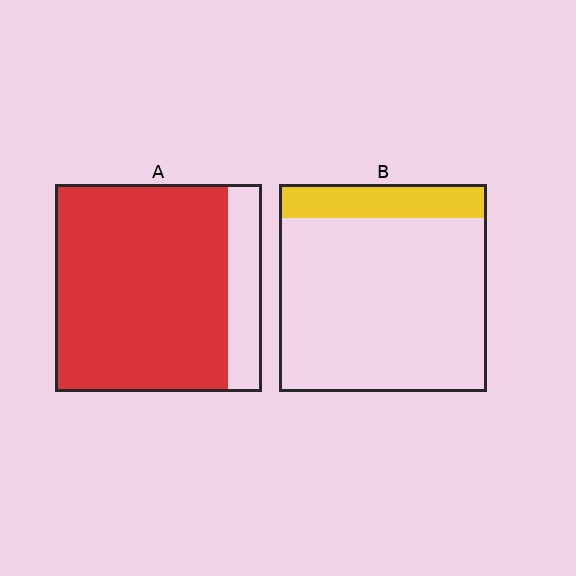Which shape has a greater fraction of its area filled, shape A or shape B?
Shape A.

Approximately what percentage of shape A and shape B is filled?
A is approximately 85% and B is approximately 15%.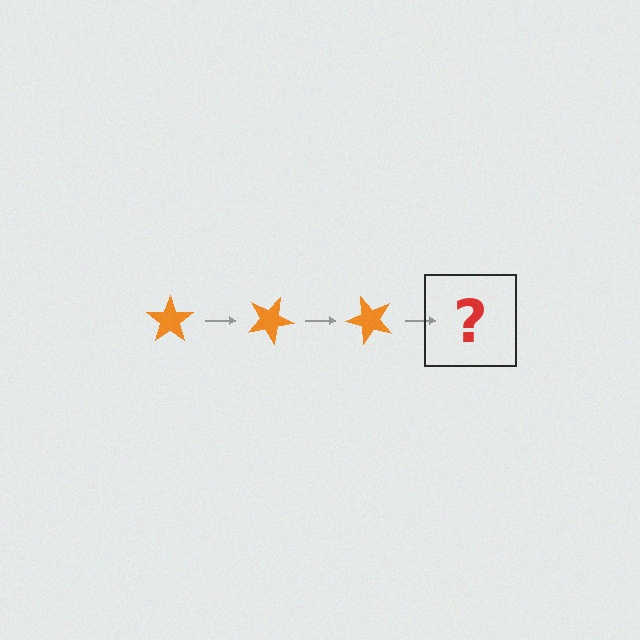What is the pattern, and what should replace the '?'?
The pattern is that the star rotates 25 degrees each step. The '?' should be an orange star rotated 75 degrees.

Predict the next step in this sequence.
The next step is an orange star rotated 75 degrees.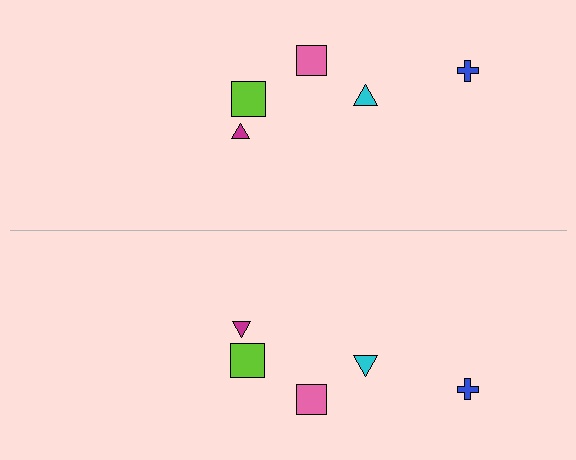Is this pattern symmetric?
Yes, this pattern has bilateral (reflection) symmetry.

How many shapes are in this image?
There are 10 shapes in this image.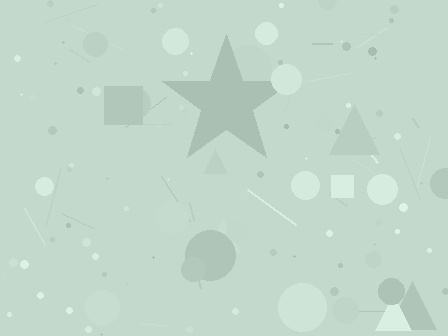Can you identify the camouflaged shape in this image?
The camouflaged shape is a star.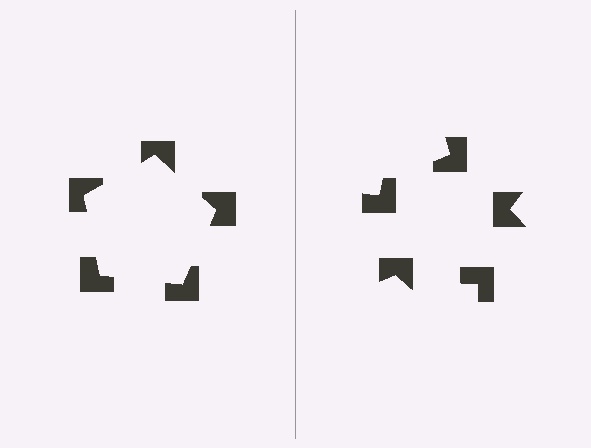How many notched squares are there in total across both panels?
10 — 5 on each side.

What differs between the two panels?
The notched squares are positioned identically on both sides; only the wedge orientations differ. On the left they align to a pentagon; on the right they are misaligned.